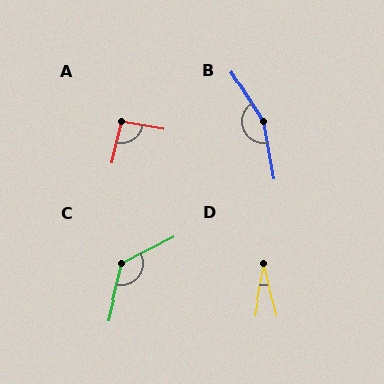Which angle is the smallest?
D, at approximately 22 degrees.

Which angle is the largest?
B, at approximately 158 degrees.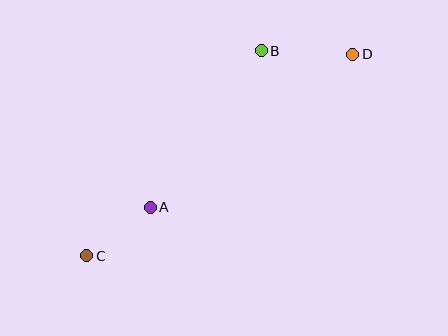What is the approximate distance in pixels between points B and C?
The distance between B and C is approximately 269 pixels.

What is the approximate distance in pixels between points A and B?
The distance between A and B is approximately 192 pixels.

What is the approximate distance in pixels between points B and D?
The distance between B and D is approximately 91 pixels.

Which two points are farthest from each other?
Points C and D are farthest from each other.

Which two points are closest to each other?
Points A and C are closest to each other.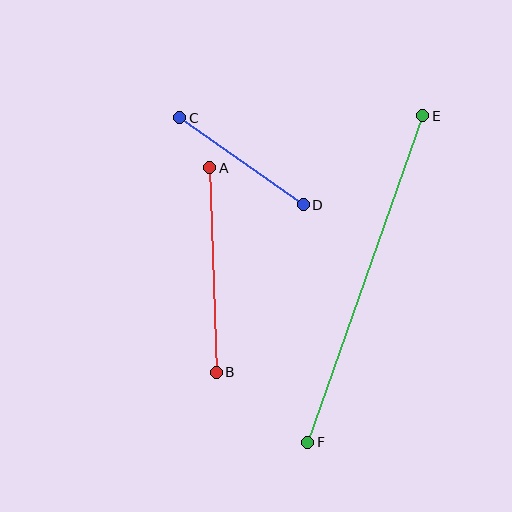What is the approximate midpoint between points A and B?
The midpoint is at approximately (213, 270) pixels.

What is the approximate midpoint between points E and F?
The midpoint is at approximately (365, 279) pixels.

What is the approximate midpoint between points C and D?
The midpoint is at approximately (241, 161) pixels.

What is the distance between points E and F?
The distance is approximately 346 pixels.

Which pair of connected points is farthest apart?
Points E and F are farthest apart.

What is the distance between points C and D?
The distance is approximately 151 pixels.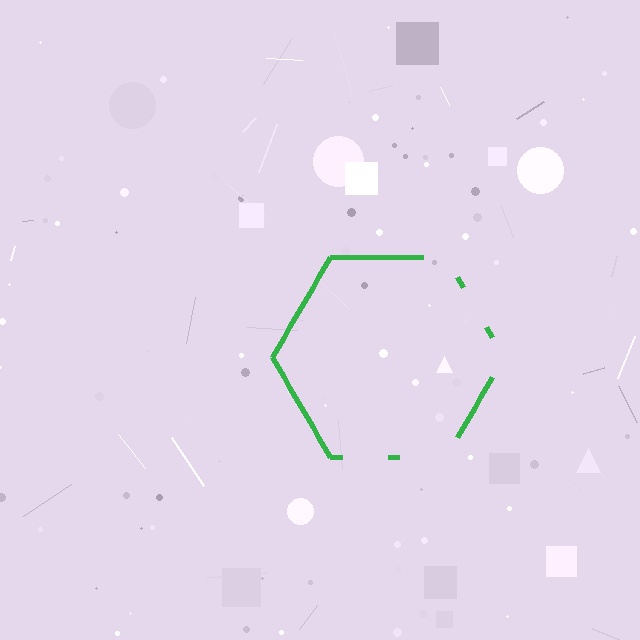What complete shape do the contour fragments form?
The contour fragments form a hexagon.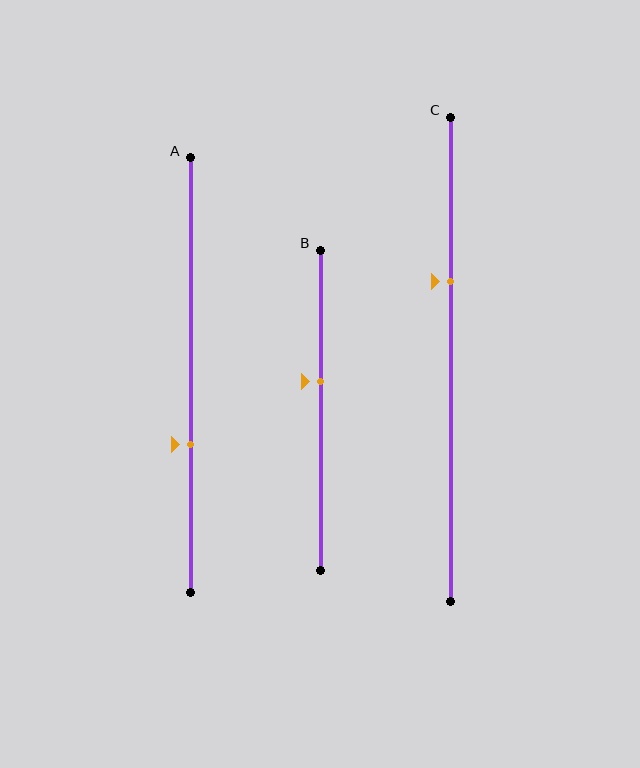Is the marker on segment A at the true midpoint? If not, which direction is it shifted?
No, the marker on segment A is shifted downward by about 16% of the segment length.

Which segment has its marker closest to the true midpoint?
Segment B has its marker closest to the true midpoint.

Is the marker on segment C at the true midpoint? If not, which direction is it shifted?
No, the marker on segment C is shifted upward by about 16% of the segment length.